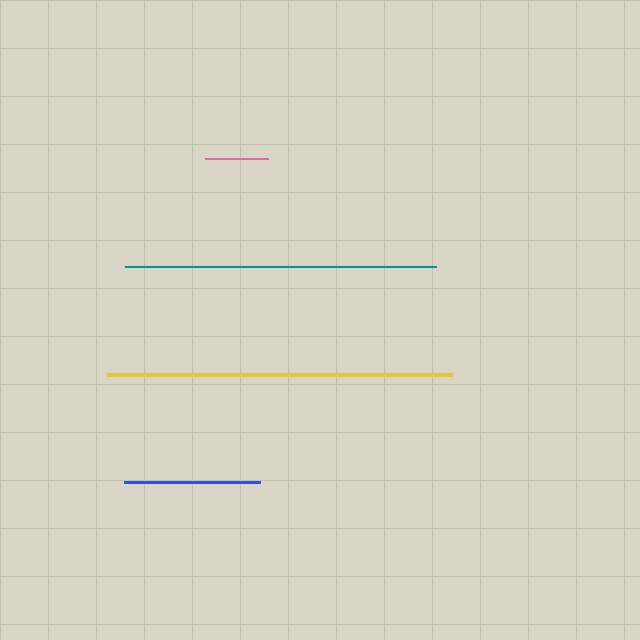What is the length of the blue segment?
The blue segment is approximately 136 pixels long.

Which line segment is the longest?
The yellow line is the longest at approximately 345 pixels.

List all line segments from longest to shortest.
From longest to shortest: yellow, teal, blue, pink.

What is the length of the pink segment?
The pink segment is approximately 63 pixels long.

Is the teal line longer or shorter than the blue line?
The teal line is longer than the blue line.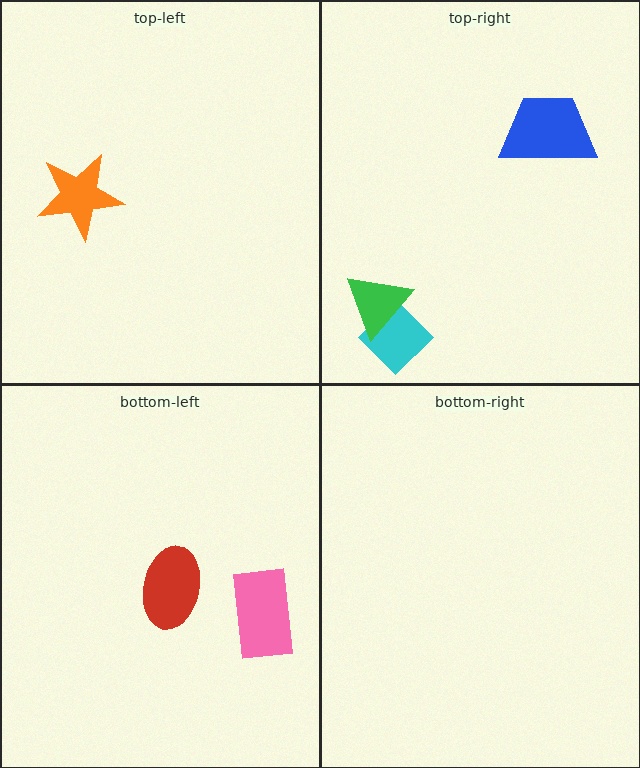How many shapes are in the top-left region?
1.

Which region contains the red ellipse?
The bottom-left region.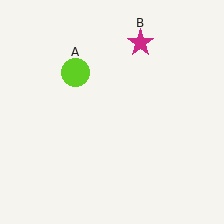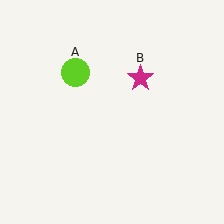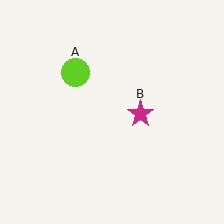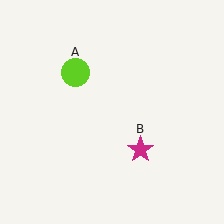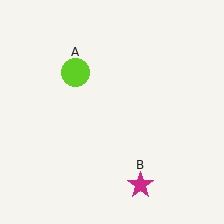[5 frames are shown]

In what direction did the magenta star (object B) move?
The magenta star (object B) moved down.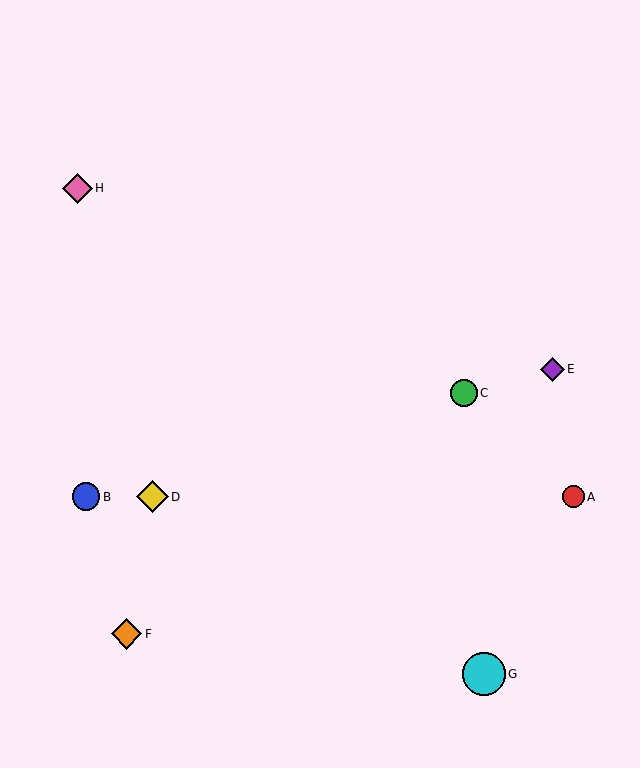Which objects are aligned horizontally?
Objects A, B, D are aligned horizontally.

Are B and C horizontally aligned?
No, B is at y≈497 and C is at y≈393.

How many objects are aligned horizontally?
3 objects (A, B, D) are aligned horizontally.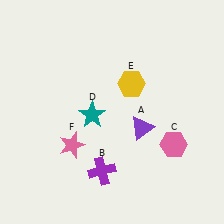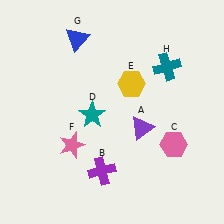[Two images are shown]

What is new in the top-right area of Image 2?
A teal cross (H) was added in the top-right area of Image 2.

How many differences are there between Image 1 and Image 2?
There are 2 differences between the two images.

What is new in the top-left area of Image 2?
A blue triangle (G) was added in the top-left area of Image 2.